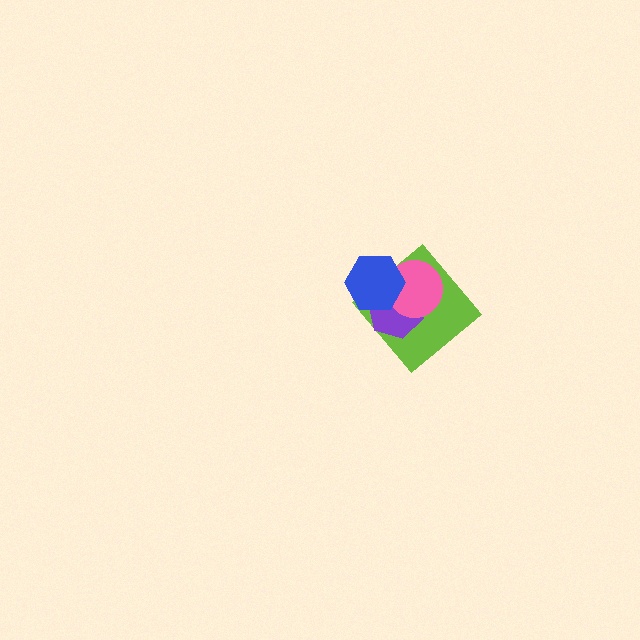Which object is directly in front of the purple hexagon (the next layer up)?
The pink circle is directly in front of the purple hexagon.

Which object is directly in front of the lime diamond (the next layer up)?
The purple hexagon is directly in front of the lime diamond.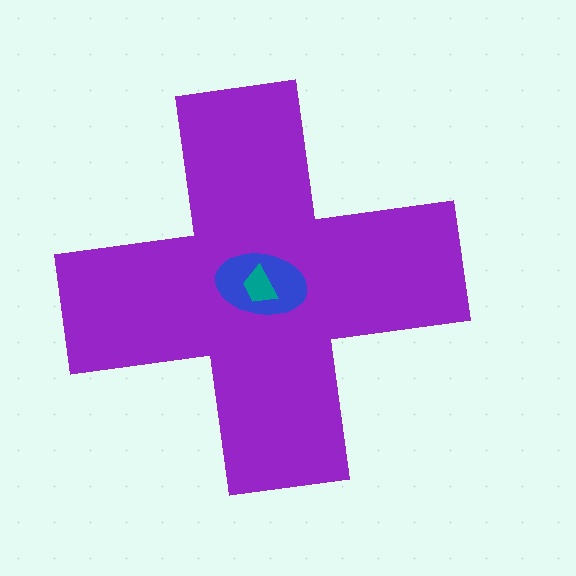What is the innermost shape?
The teal trapezoid.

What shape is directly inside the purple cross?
The blue ellipse.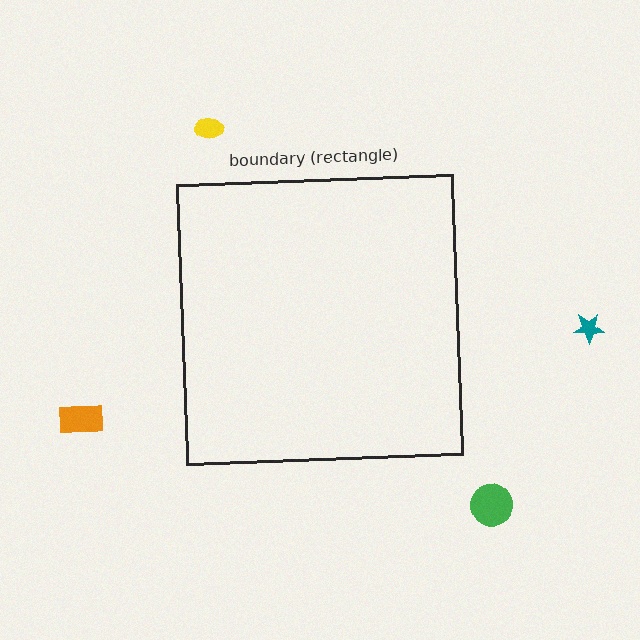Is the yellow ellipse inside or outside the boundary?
Outside.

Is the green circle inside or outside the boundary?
Outside.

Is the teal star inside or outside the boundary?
Outside.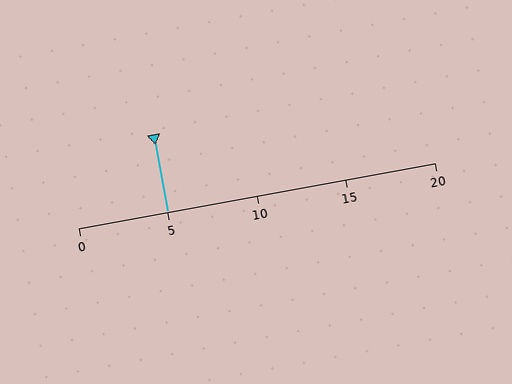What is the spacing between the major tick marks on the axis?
The major ticks are spaced 5 apart.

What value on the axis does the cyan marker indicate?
The marker indicates approximately 5.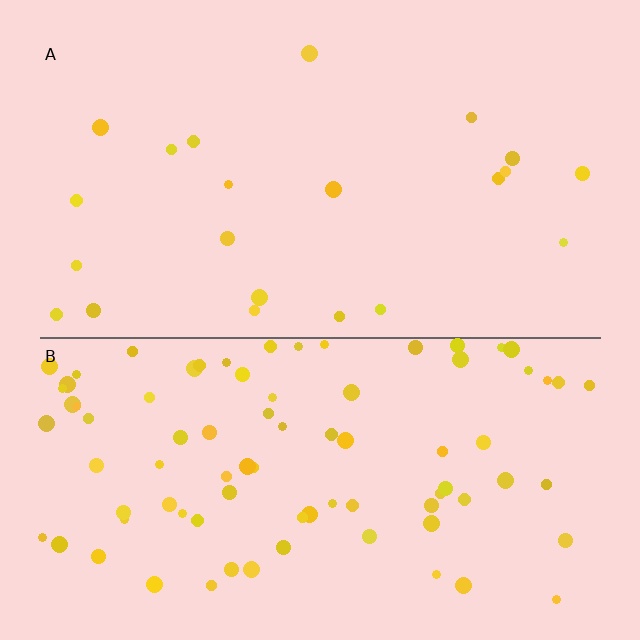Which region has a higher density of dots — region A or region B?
B (the bottom).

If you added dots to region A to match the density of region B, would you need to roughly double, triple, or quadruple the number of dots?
Approximately quadruple.